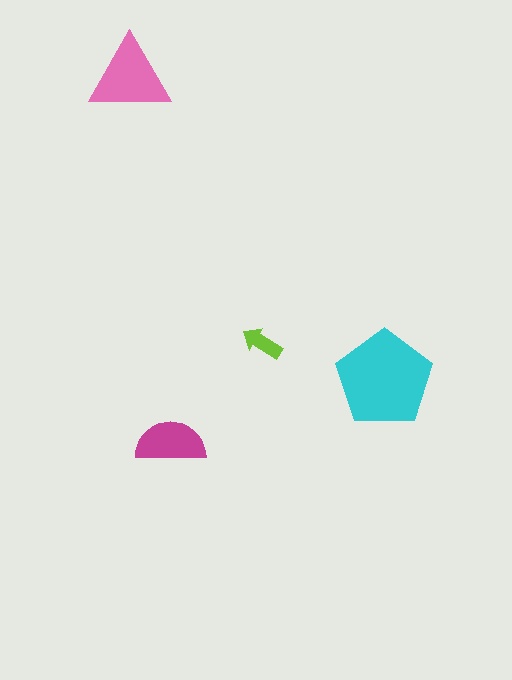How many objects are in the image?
There are 4 objects in the image.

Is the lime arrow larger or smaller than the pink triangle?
Smaller.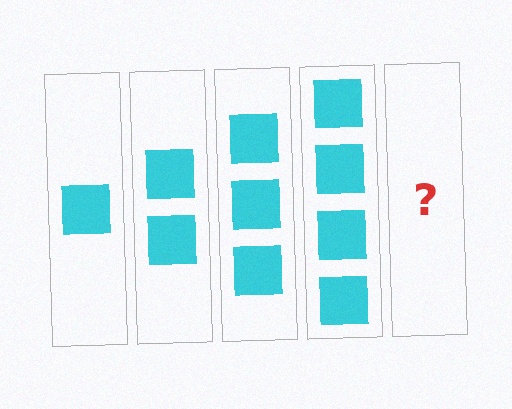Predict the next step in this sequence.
The next step is 5 squares.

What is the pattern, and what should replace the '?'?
The pattern is that each step adds one more square. The '?' should be 5 squares.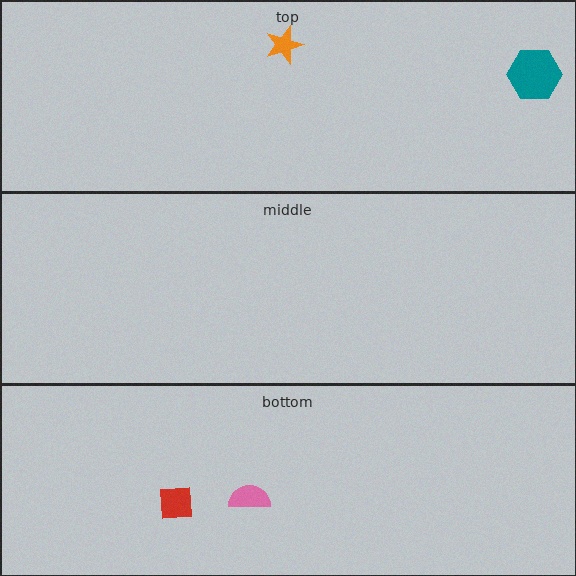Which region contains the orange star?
The top region.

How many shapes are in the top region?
2.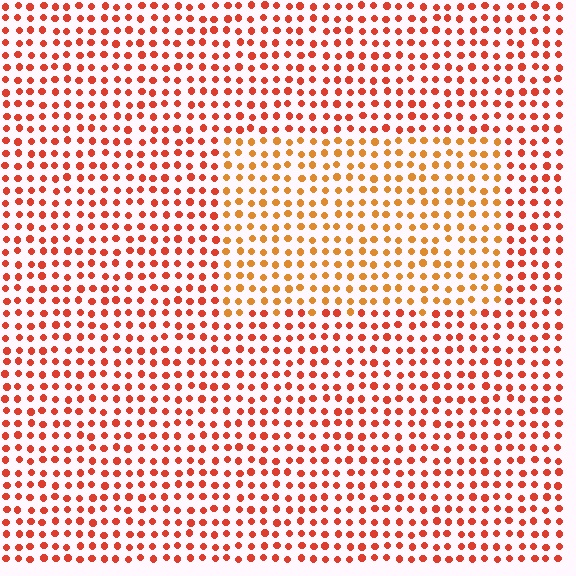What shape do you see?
I see a rectangle.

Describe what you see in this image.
The image is filled with small red elements in a uniform arrangement. A rectangle-shaped region is visible where the elements are tinted to a slightly different hue, forming a subtle color boundary.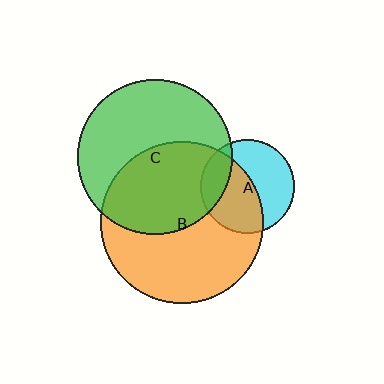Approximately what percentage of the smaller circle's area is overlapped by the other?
Approximately 45%.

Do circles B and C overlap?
Yes.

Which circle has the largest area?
Circle B (orange).